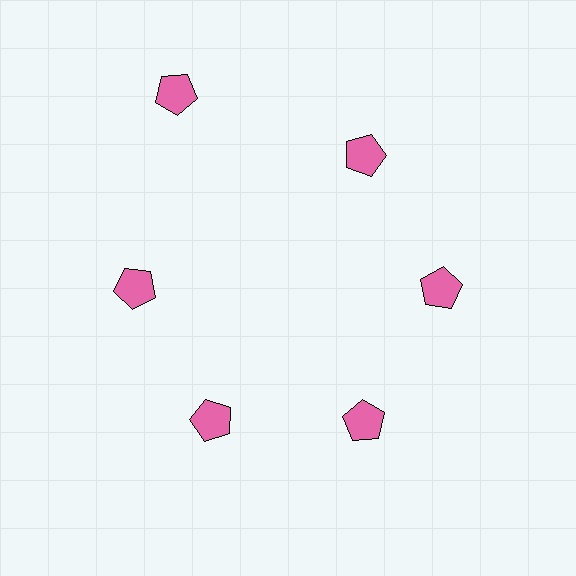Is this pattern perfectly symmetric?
No. The 6 pink pentagons are arranged in a ring, but one element near the 11 o'clock position is pushed outward from the center, breaking the 6-fold rotational symmetry.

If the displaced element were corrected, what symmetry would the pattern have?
It would have 6-fold rotational symmetry — the pattern would map onto itself every 60 degrees.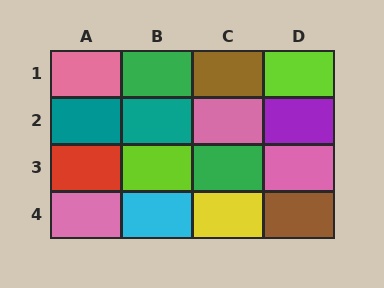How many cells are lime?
2 cells are lime.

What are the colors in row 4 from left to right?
Pink, cyan, yellow, brown.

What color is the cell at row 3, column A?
Red.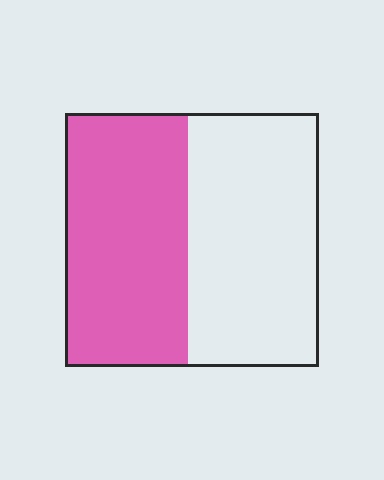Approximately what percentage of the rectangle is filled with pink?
Approximately 50%.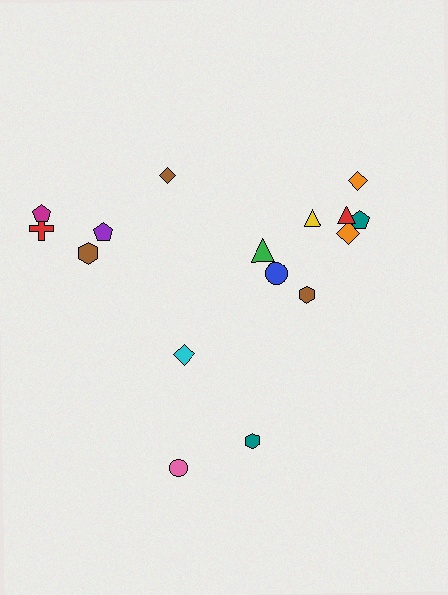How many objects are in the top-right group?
There are 8 objects.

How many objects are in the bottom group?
There are 3 objects.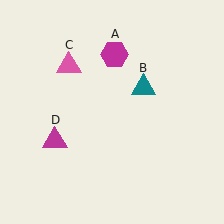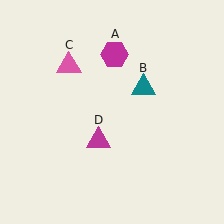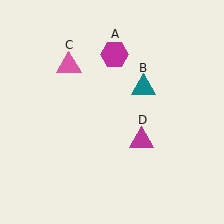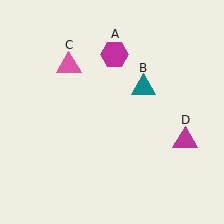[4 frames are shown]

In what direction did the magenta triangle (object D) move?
The magenta triangle (object D) moved right.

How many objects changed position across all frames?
1 object changed position: magenta triangle (object D).